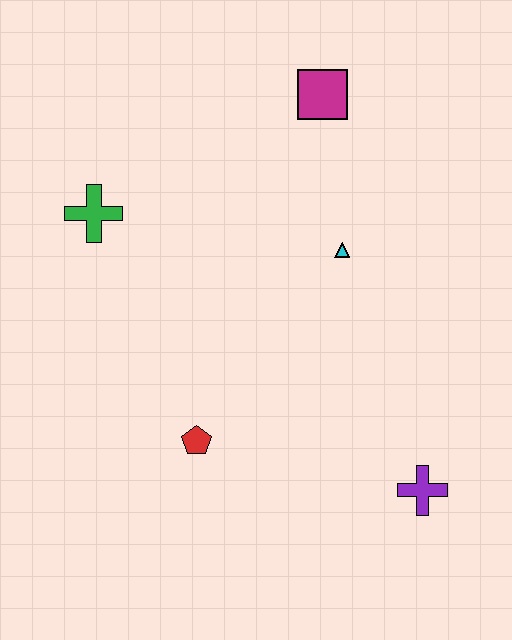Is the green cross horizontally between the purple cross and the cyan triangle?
No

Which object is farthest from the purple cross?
The green cross is farthest from the purple cross.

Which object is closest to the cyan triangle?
The magenta square is closest to the cyan triangle.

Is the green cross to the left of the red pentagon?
Yes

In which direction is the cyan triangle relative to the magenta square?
The cyan triangle is below the magenta square.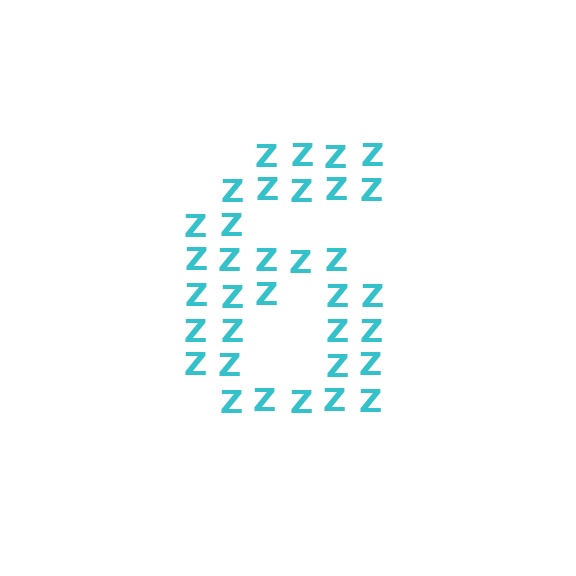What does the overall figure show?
The overall figure shows the digit 6.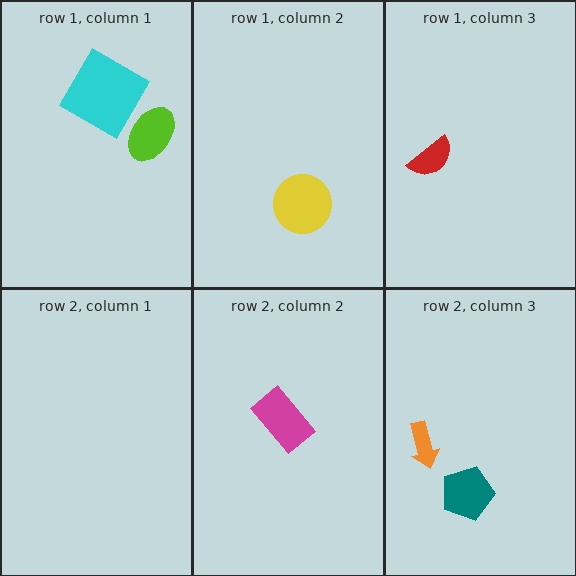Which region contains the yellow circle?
The row 1, column 2 region.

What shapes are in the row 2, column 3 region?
The orange arrow, the teal pentagon.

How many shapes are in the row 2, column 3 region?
2.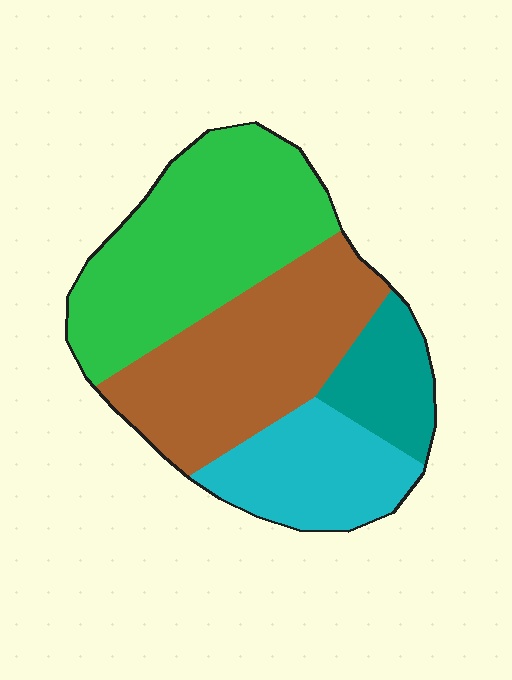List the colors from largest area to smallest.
From largest to smallest: green, brown, cyan, teal.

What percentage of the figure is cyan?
Cyan covers roughly 20% of the figure.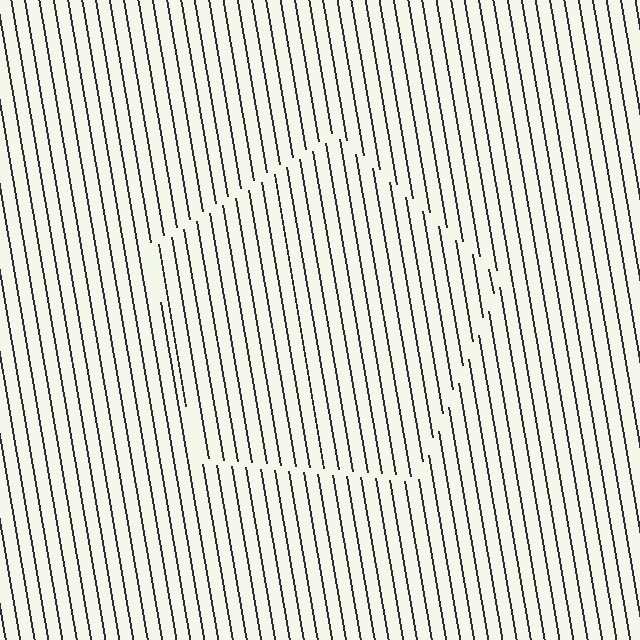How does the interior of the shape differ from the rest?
The interior of the shape contains the same grating, shifted by half a period — the contour is defined by the phase discontinuity where line-ends from the inner and outer gratings abut.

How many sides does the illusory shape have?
5 sides — the line-ends trace a pentagon.